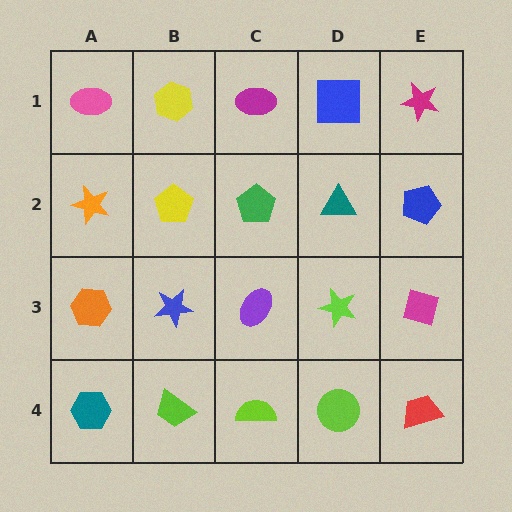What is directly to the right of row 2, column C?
A teal triangle.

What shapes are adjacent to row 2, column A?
A pink ellipse (row 1, column A), an orange hexagon (row 3, column A), a yellow pentagon (row 2, column B).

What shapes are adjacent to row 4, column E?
A magenta square (row 3, column E), a lime circle (row 4, column D).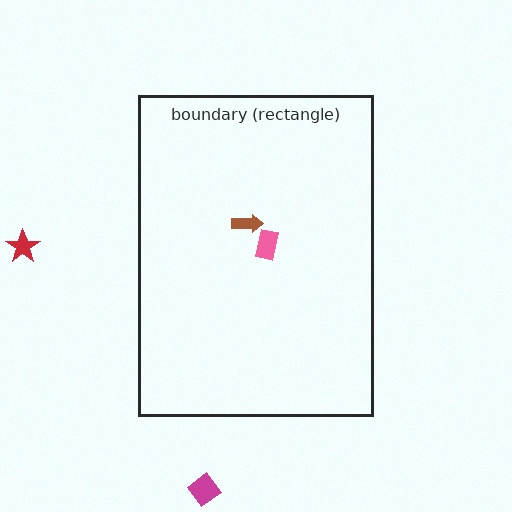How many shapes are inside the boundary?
2 inside, 2 outside.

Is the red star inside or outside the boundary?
Outside.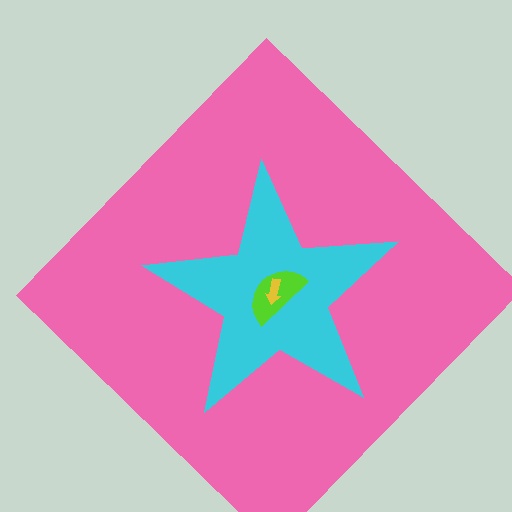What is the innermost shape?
The yellow arrow.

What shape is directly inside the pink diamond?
The cyan star.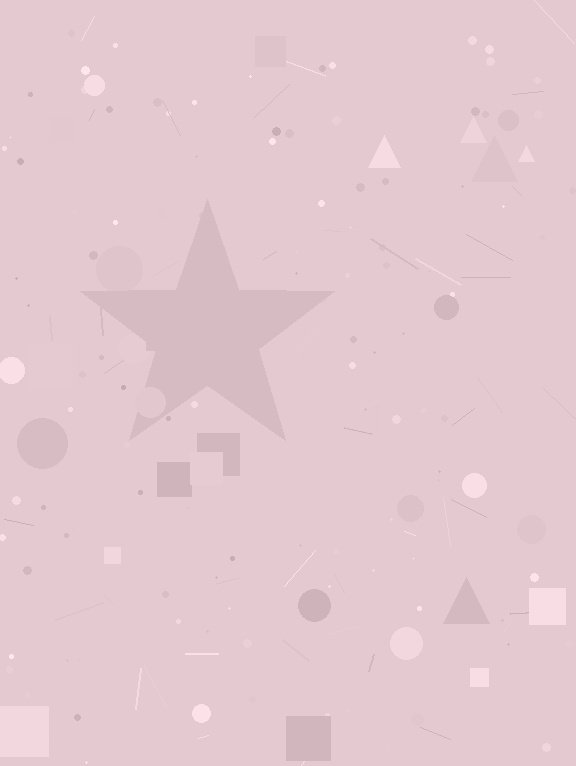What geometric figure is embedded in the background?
A star is embedded in the background.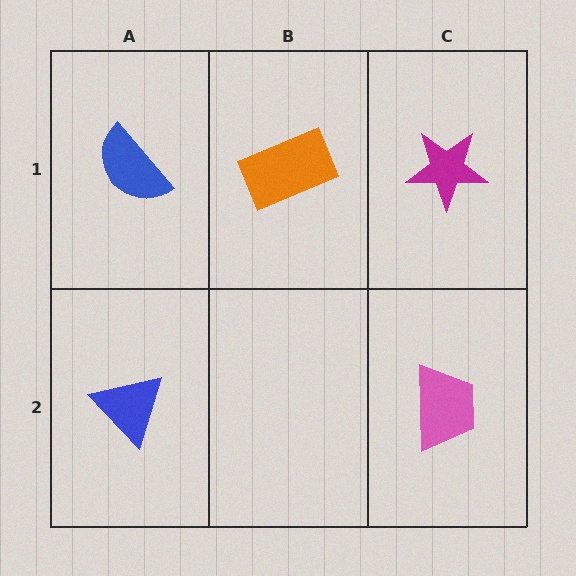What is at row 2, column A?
A blue triangle.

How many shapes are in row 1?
3 shapes.